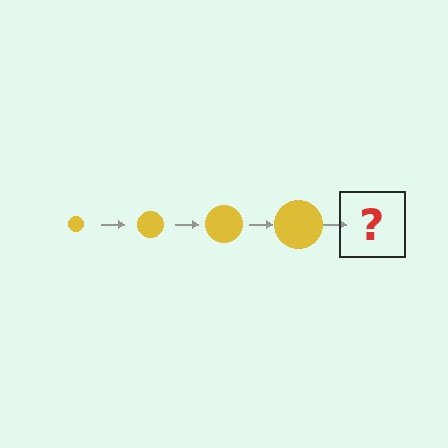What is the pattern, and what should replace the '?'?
The pattern is that the circle gets progressively larger each step. The '?' should be a yellow circle, larger than the previous one.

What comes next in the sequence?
The next element should be a yellow circle, larger than the previous one.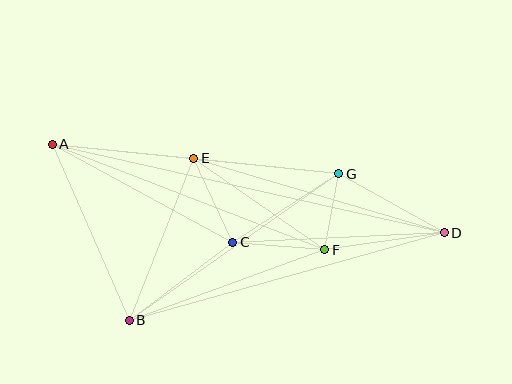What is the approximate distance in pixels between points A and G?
The distance between A and G is approximately 288 pixels.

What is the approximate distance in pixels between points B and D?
The distance between B and D is approximately 327 pixels.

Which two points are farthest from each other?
Points A and D are farthest from each other.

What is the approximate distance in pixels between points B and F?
The distance between B and F is approximately 208 pixels.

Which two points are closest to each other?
Points F and G are closest to each other.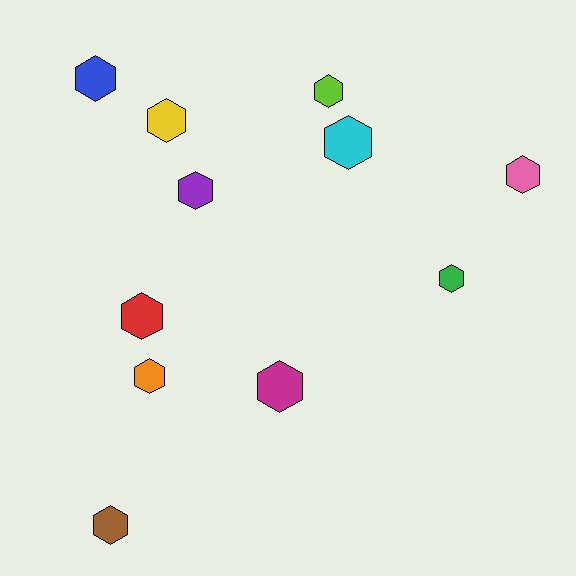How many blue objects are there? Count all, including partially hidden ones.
There is 1 blue object.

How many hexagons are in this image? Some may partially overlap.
There are 11 hexagons.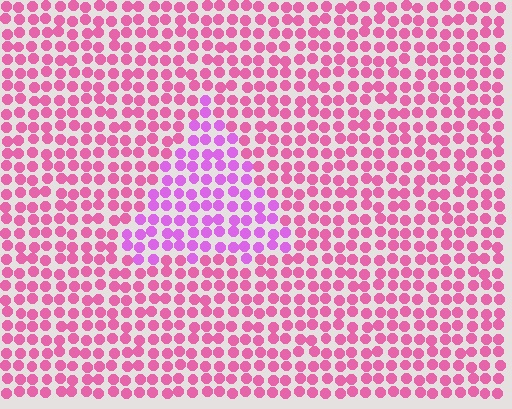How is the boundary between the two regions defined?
The boundary is defined purely by a slight shift in hue (about 34 degrees). Spacing, size, and orientation are identical on both sides.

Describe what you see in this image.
The image is filled with small pink elements in a uniform arrangement. A triangle-shaped region is visible where the elements are tinted to a slightly different hue, forming a subtle color boundary.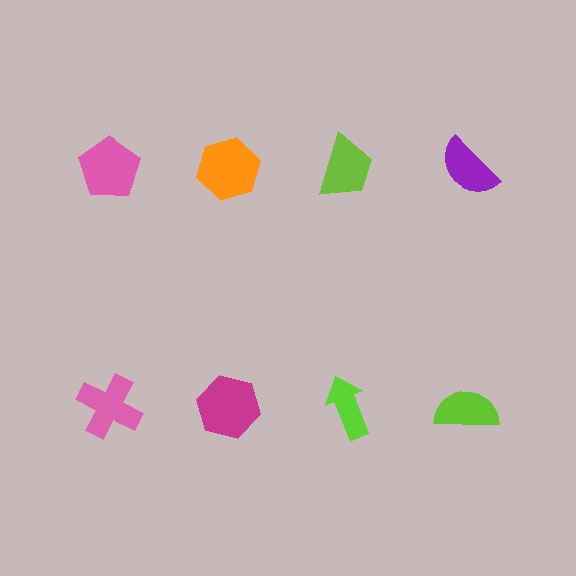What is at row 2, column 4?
A lime semicircle.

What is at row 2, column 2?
A magenta hexagon.